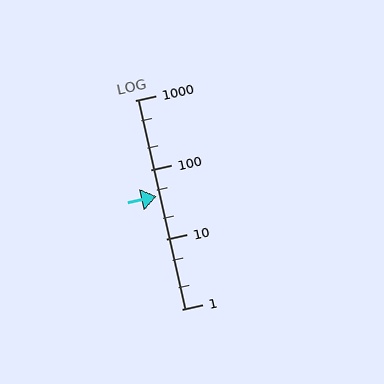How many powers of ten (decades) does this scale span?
The scale spans 3 decades, from 1 to 1000.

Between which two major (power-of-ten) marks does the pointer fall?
The pointer is between 10 and 100.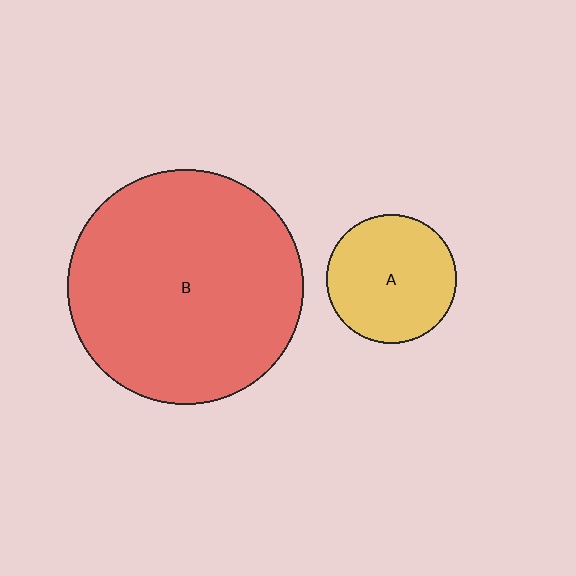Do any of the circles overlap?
No, none of the circles overlap.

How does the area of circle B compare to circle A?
Approximately 3.3 times.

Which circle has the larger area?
Circle B (red).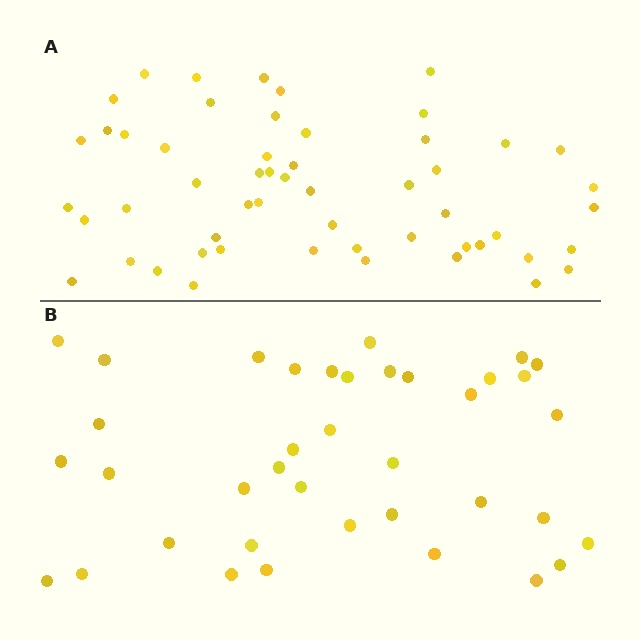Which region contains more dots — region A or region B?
Region A (the top region) has more dots.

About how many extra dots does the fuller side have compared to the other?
Region A has approximately 15 more dots than region B.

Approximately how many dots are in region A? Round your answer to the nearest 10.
About 50 dots. (The exact count is 54, which rounds to 50.)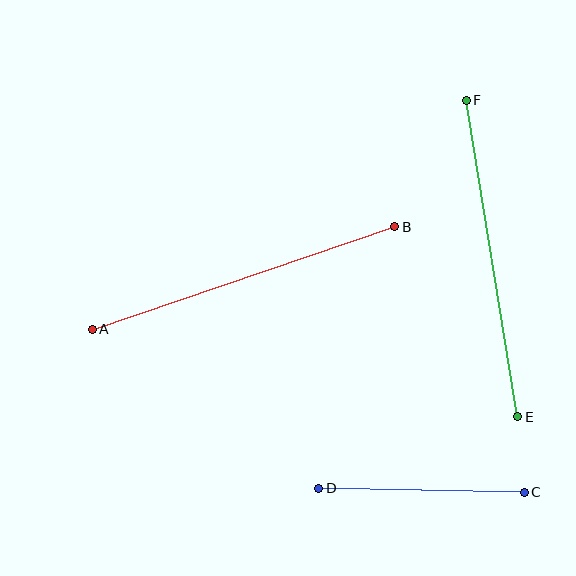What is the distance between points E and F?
The distance is approximately 320 pixels.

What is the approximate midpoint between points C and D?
The midpoint is at approximately (421, 490) pixels.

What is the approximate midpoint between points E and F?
The midpoint is at approximately (492, 258) pixels.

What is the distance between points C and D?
The distance is approximately 205 pixels.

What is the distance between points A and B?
The distance is approximately 319 pixels.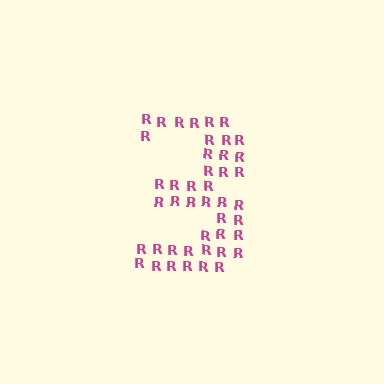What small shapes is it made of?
It is made of small letter R's.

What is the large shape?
The large shape is the digit 3.